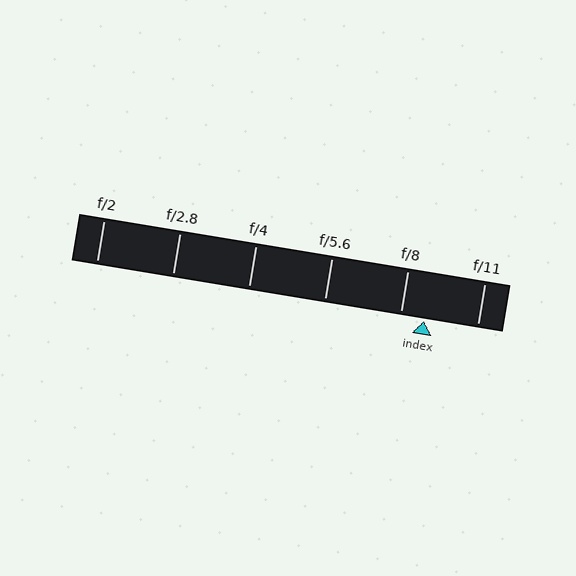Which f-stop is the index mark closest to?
The index mark is closest to f/8.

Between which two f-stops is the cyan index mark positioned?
The index mark is between f/8 and f/11.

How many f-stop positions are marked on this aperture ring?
There are 6 f-stop positions marked.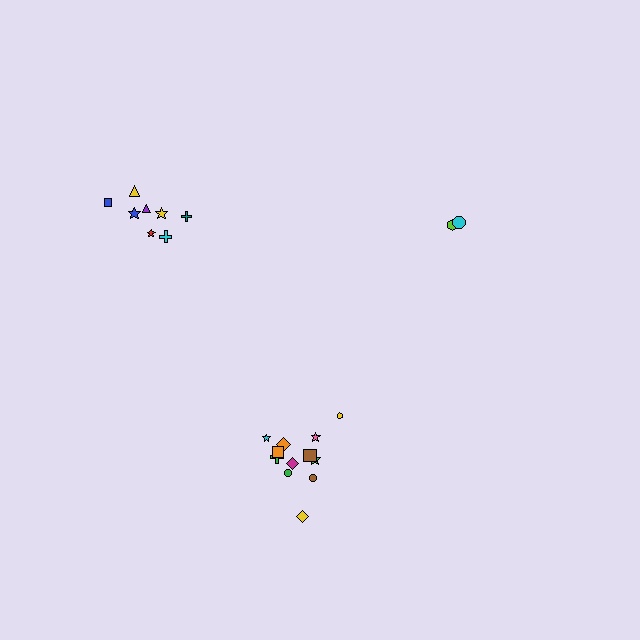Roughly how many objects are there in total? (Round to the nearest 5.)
Roughly 25 objects in total.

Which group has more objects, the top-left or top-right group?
The top-left group.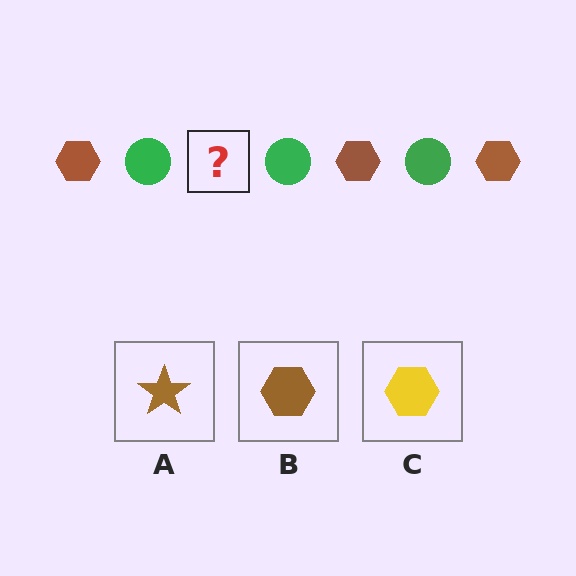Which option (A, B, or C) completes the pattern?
B.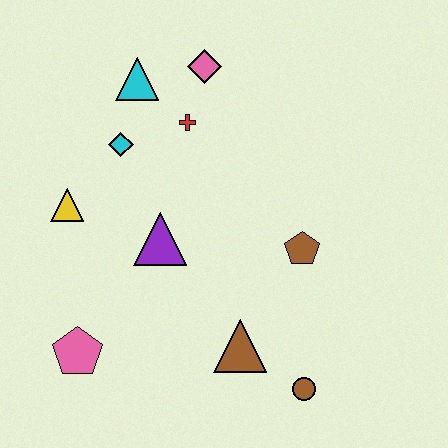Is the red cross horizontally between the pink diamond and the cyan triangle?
Yes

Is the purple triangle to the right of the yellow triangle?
Yes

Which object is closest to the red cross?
The pink diamond is closest to the red cross.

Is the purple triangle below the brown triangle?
No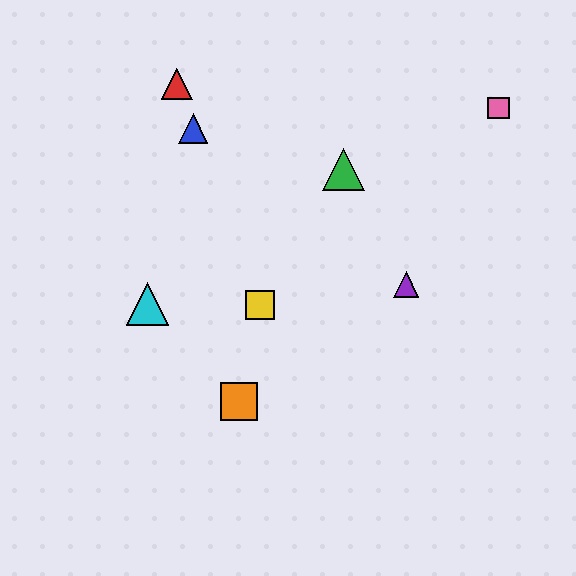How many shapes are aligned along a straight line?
3 shapes (the red triangle, the blue triangle, the yellow square) are aligned along a straight line.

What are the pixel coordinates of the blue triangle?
The blue triangle is at (193, 128).